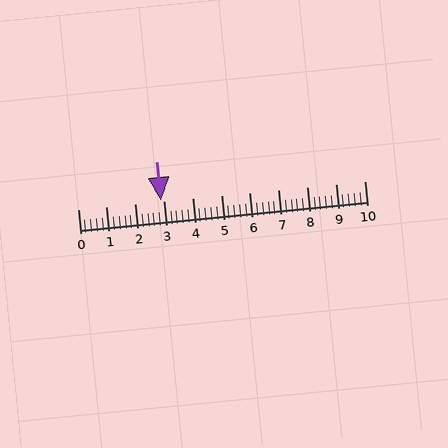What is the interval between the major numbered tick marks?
The major tick marks are spaced 1 units apart.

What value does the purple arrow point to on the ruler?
The purple arrow points to approximately 2.9.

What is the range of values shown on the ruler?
The ruler shows values from 0 to 10.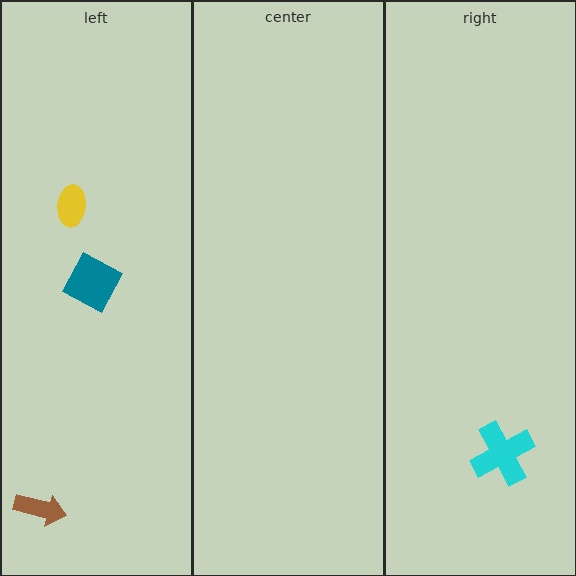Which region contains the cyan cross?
The right region.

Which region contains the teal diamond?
The left region.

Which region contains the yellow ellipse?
The left region.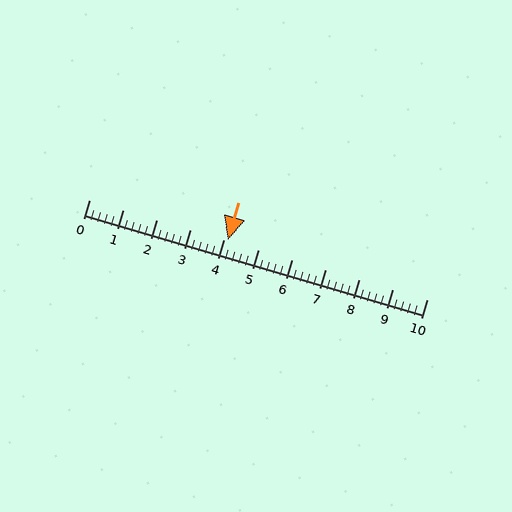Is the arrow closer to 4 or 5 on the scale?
The arrow is closer to 4.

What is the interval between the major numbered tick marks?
The major tick marks are spaced 1 units apart.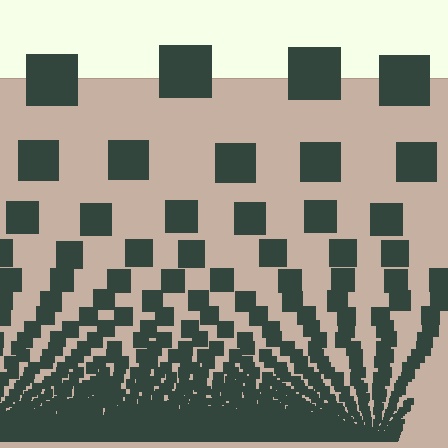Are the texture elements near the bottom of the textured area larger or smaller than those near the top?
Smaller. The gradient is inverted — elements near the bottom are smaller and denser.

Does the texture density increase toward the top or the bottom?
Density increases toward the bottom.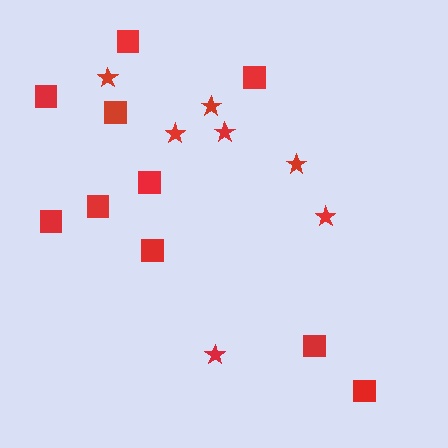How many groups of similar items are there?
There are 2 groups: one group of squares (10) and one group of stars (7).